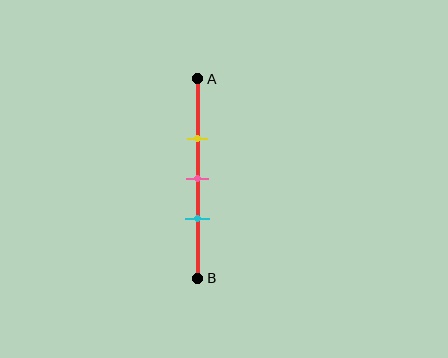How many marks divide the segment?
There are 3 marks dividing the segment.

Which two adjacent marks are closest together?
The pink and cyan marks are the closest adjacent pair.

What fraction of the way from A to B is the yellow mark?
The yellow mark is approximately 30% (0.3) of the way from A to B.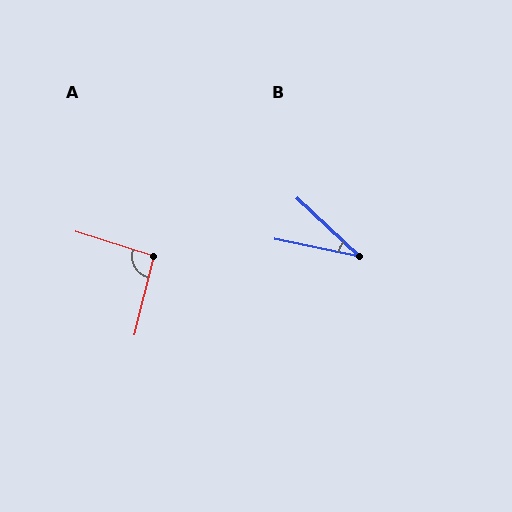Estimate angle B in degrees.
Approximately 31 degrees.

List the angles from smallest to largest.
B (31°), A (93°).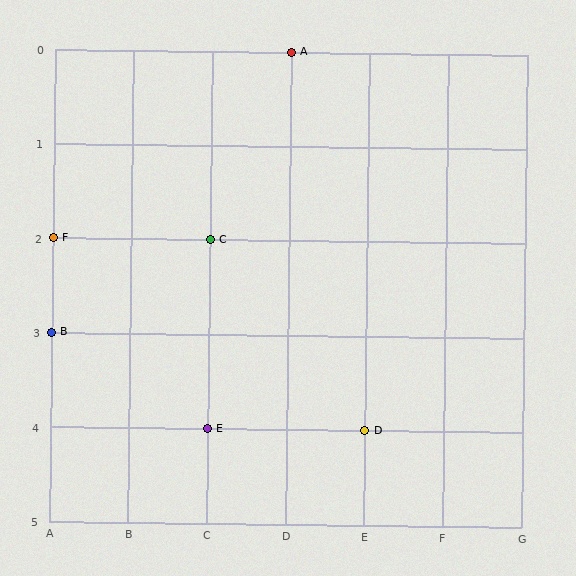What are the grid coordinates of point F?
Point F is at grid coordinates (A, 2).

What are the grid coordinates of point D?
Point D is at grid coordinates (E, 4).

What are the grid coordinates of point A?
Point A is at grid coordinates (D, 0).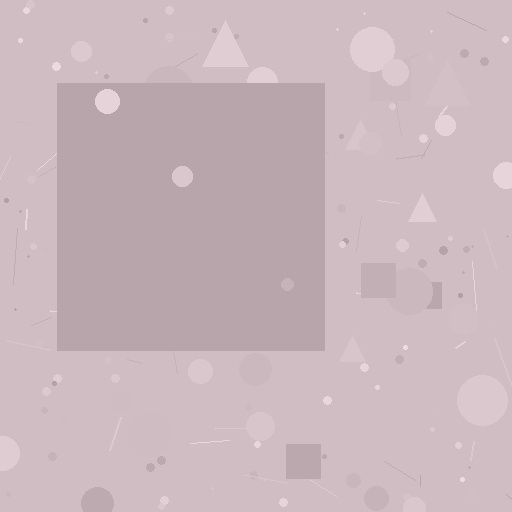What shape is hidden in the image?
A square is hidden in the image.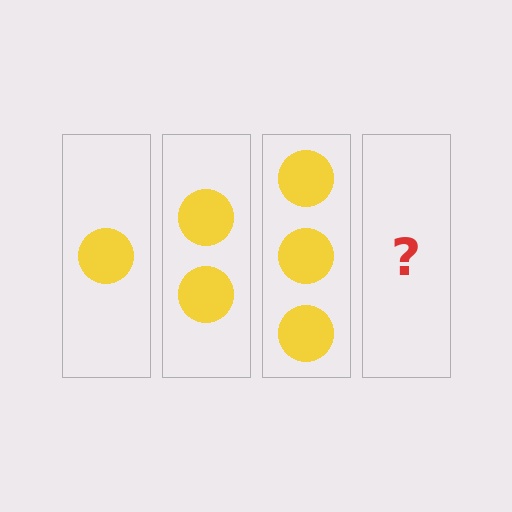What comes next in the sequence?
The next element should be 4 circles.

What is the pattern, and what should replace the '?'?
The pattern is that each step adds one more circle. The '?' should be 4 circles.